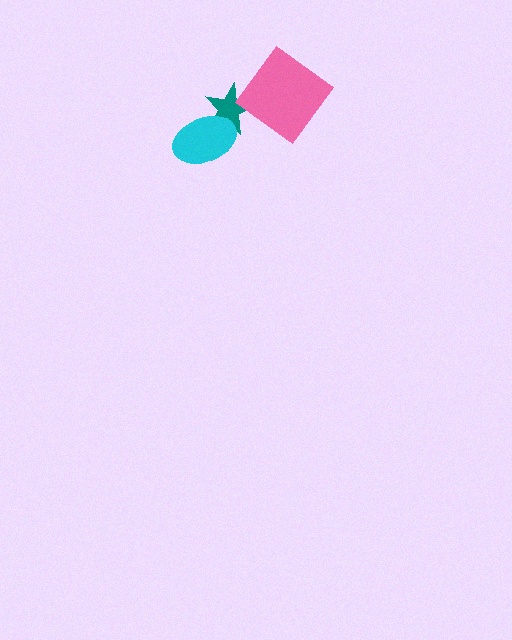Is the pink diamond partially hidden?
No, no other shape covers it.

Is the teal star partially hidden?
Yes, it is partially covered by another shape.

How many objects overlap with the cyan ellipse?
1 object overlaps with the cyan ellipse.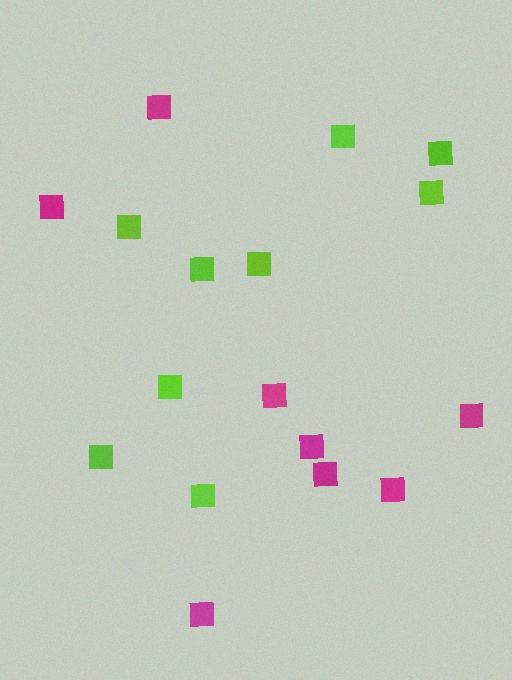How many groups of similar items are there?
There are 2 groups: one group of magenta squares (8) and one group of lime squares (9).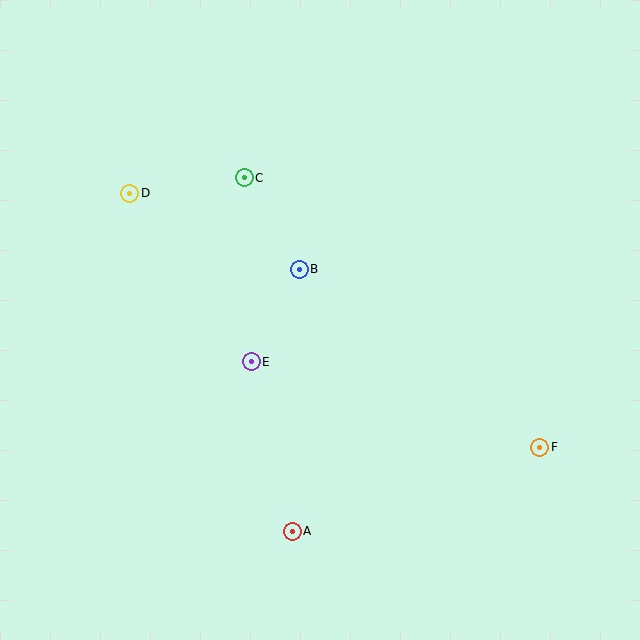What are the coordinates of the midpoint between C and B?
The midpoint between C and B is at (272, 223).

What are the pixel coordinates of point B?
Point B is at (299, 269).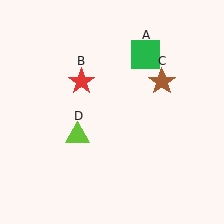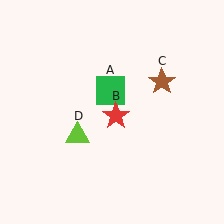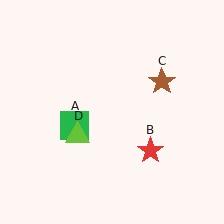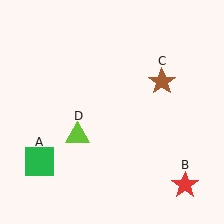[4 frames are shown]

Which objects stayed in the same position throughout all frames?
Brown star (object C) and lime triangle (object D) remained stationary.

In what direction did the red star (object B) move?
The red star (object B) moved down and to the right.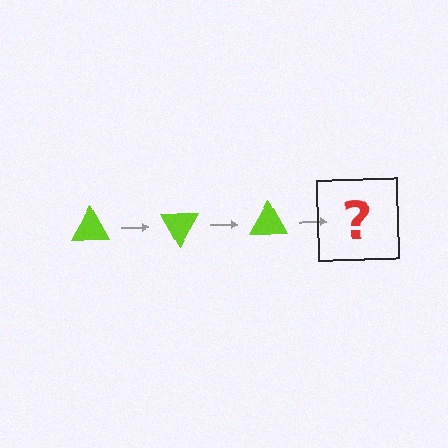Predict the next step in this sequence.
The next step is a lime triangle rotated 180 degrees.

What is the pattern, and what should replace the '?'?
The pattern is that the triangle rotates 60 degrees each step. The '?' should be a lime triangle rotated 180 degrees.